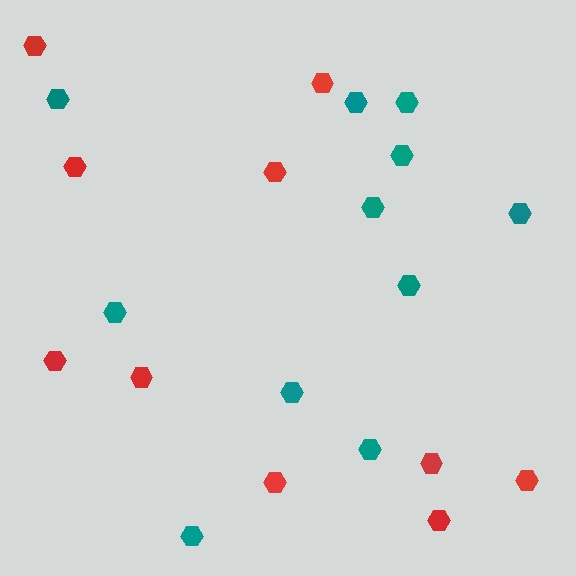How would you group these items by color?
There are 2 groups: one group of red hexagons (10) and one group of teal hexagons (11).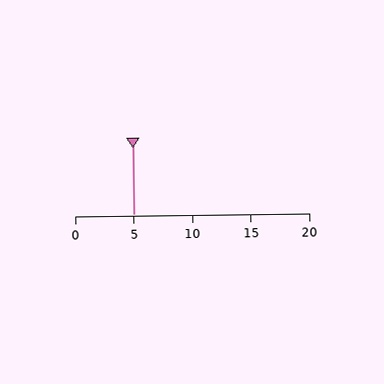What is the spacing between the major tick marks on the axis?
The major ticks are spaced 5 apart.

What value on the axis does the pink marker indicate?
The marker indicates approximately 5.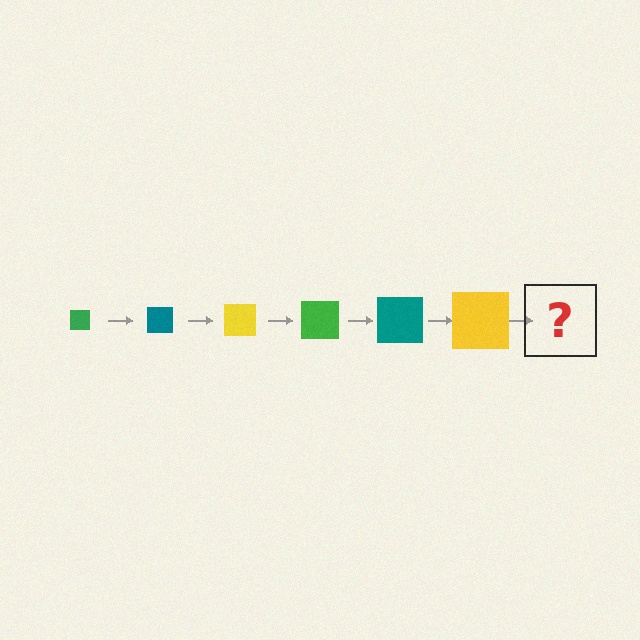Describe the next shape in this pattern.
It should be a green square, larger than the previous one.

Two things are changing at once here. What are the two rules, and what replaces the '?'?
The two rules are that the square grows larger each step and the color cycles through green, teal, and yellow. The '?' should be a green square, larger than the previous one.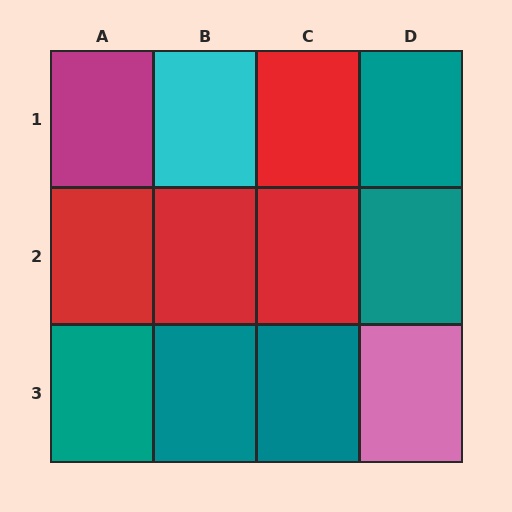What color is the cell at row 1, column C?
Red.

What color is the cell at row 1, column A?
Magenta.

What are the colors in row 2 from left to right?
Red, red, red, teal.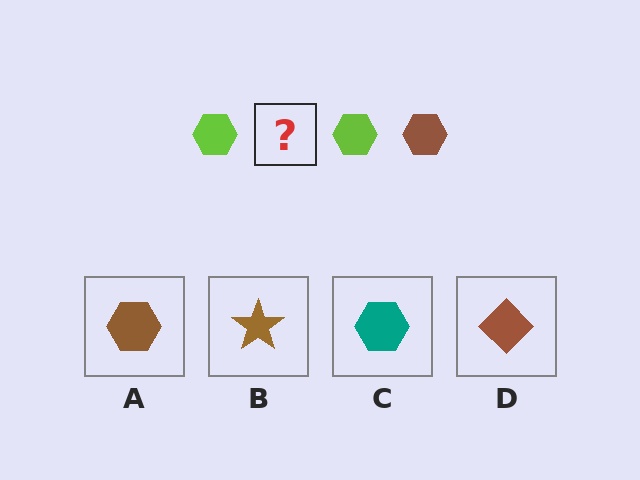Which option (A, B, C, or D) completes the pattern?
A.